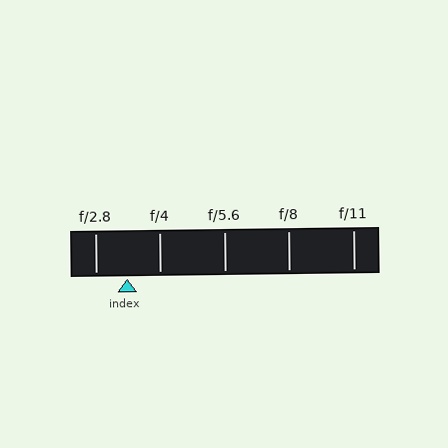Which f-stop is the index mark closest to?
The index mark is closest to f/2.8.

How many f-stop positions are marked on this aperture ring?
There are 5 f-stop positions marked.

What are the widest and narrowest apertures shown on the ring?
The widest aperture shown is f/2.8 and the narrowest is f/11.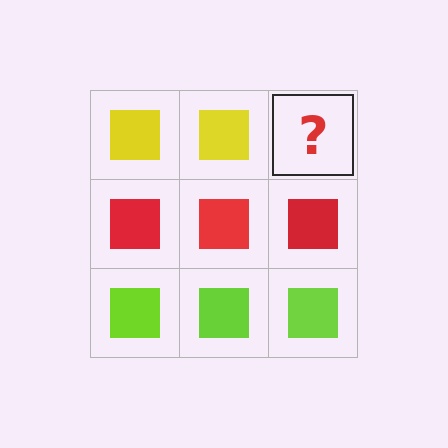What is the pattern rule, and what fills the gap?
The rule is that each row has a consistent color. The gap should be filled with a yellow square.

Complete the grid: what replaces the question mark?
The question mark should be replaced with a yellow square.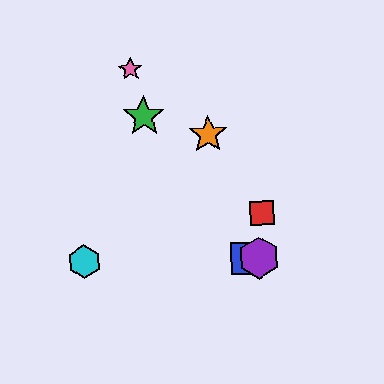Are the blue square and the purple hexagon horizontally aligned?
Yes, both are at y≈258.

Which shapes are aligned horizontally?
The blue square, the yellow hexagon, the purple hexagon, the cyan hexagon are aligned horizontally.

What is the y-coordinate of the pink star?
The pink star is at y≈69.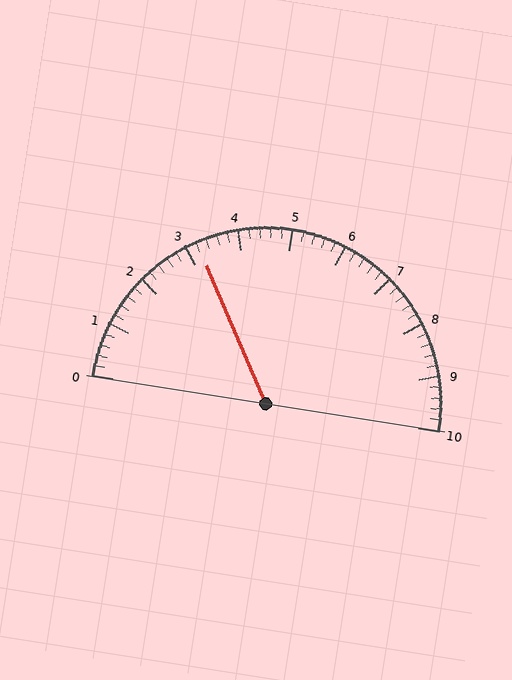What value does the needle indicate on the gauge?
The needle indicates approximately 3.2.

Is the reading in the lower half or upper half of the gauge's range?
The reading is in the lower half of the range (0 to 10).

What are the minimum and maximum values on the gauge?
The gauge ranges from 0 to 10.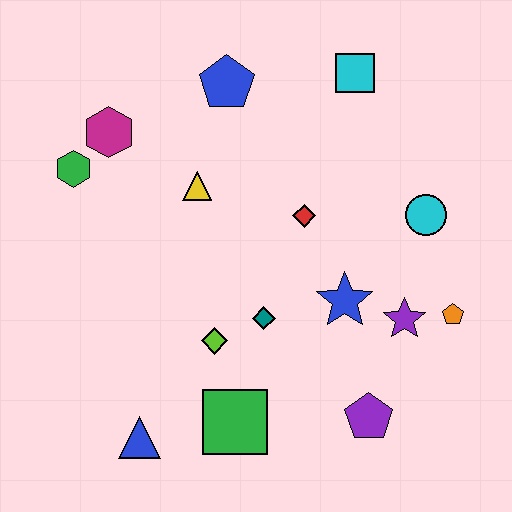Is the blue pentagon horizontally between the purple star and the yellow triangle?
Yes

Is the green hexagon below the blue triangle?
No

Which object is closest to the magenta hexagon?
The green hexagon is closest to the magenta hexagon.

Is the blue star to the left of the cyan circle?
Yes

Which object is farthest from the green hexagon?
The orange pentagon is farthest from the green hexagon.